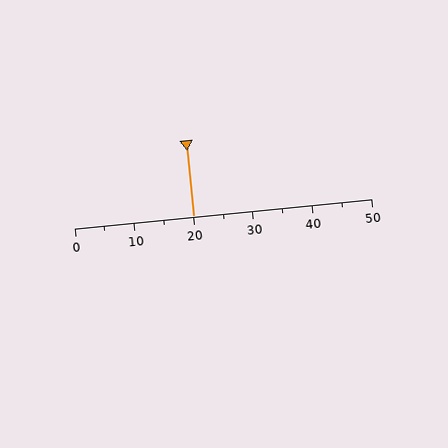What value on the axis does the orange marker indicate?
The marker indicates approximately 20.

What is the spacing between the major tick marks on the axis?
The major ticks are spaced 10 apart.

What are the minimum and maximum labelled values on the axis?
The axis runs from 0 to 50.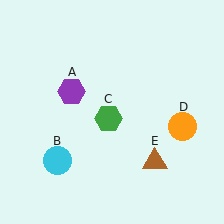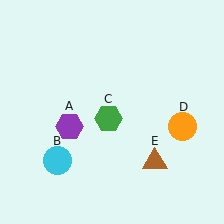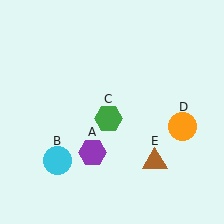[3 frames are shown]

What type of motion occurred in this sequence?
The purple hexagon (object A) rotated counterclockwise around the center of the scene.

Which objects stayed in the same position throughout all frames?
Cyan circle (object B) and green hexagon (object C) and orange circle (object D) and brown triangle (object E) remained stationary.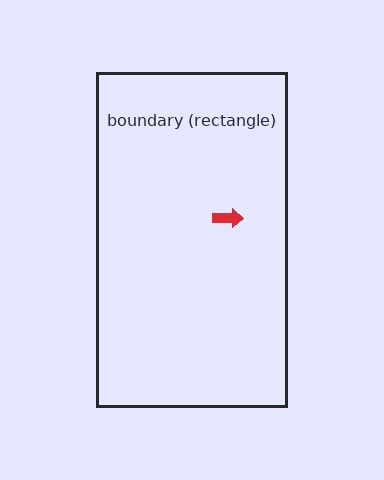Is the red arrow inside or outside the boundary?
Inside.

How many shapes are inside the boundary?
1 inside, 0 outside.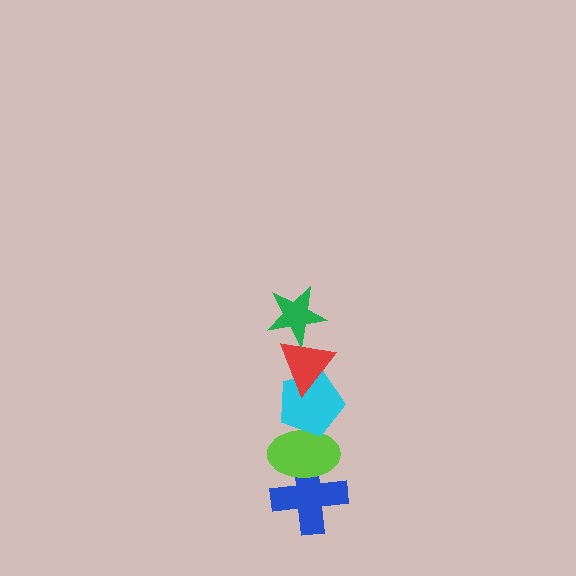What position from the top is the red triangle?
The red triangle is 2nd from the top.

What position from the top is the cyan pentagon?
The cyan pentagon is 3rd from the top.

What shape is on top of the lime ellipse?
The cyan pentagon is on top of the lime ellipse.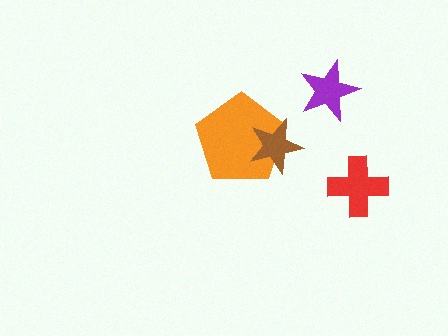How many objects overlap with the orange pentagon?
1 object overlaps with the orange pentagon.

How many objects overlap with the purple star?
0 objects overlap with the purple star.